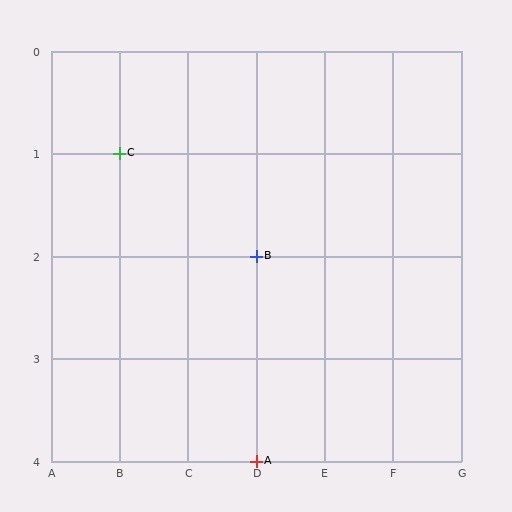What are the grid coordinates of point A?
Point A is at grid coordinates (D, 4).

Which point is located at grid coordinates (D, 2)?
Point B is at (D, 2).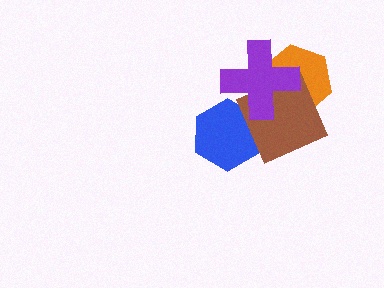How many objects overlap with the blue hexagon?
2 objects overlap with the blue hexagon.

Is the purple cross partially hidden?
No, no other shape covers it.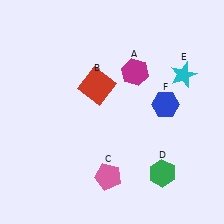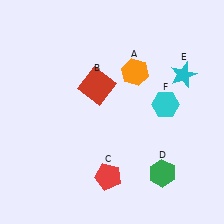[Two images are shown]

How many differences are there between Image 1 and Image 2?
There are 3 differences between the two images.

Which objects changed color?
A changed from magenta to orange. C changed from pink to red. F changed from blue to cyan.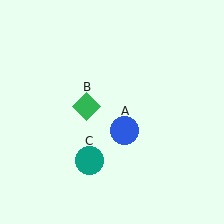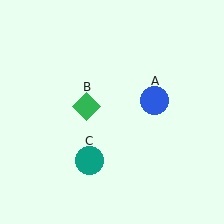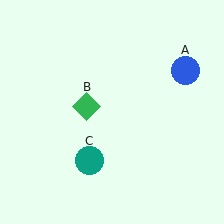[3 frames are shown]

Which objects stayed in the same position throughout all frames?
Green diamond (object B) and teal circle (object C) remained stationary.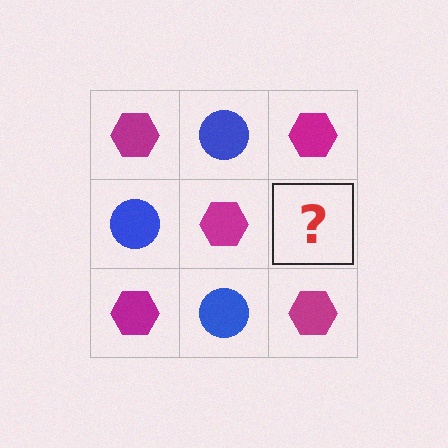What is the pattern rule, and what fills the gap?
The rule is that it alternates magenta hexagon and blue circle in a checkerboard pattern. The gap should be filled with a blue circle.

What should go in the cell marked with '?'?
The missing cell should contain a blue circle.